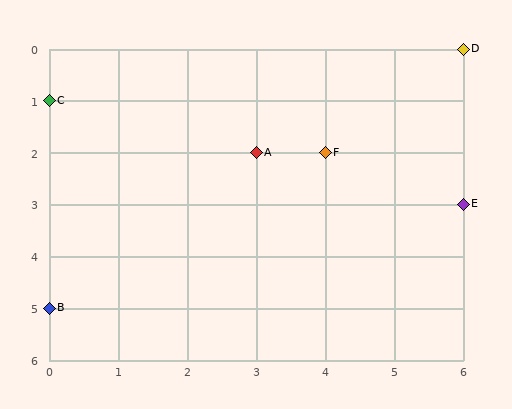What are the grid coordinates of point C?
Point C is at grid coordinates (0, 1).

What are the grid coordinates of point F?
Point F is at grid coordinates (4, 2).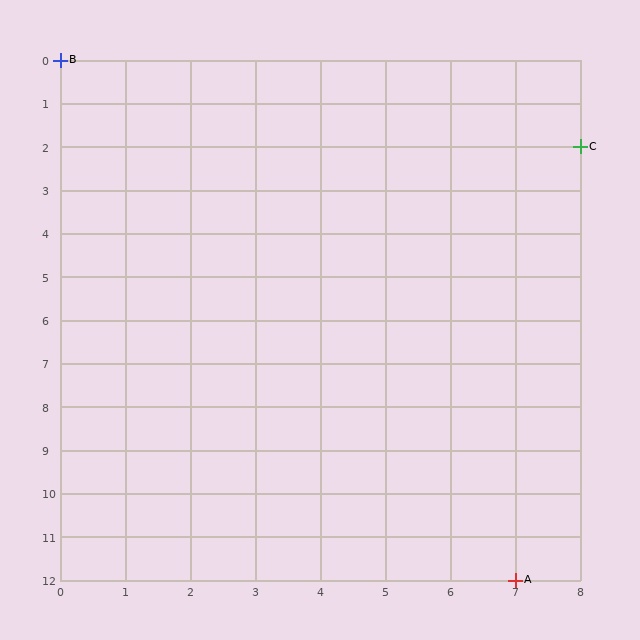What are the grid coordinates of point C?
Point C is at grid coordinates (8, 2).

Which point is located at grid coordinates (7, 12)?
Point A is at (7, 12).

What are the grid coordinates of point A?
Point A is at grid coordinates (7, 12).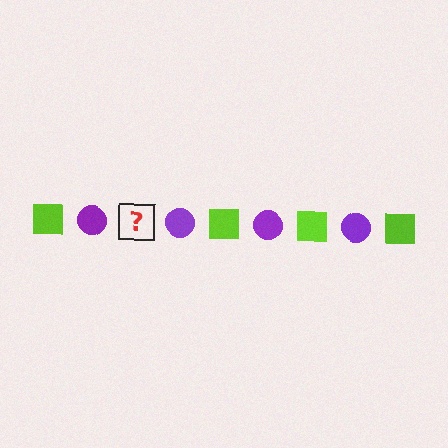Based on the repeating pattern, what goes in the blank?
The blank should be a lime square.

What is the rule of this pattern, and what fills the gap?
The rule is that the pattern alternates between lime square and purple circle. The gap should be filled with a lime square.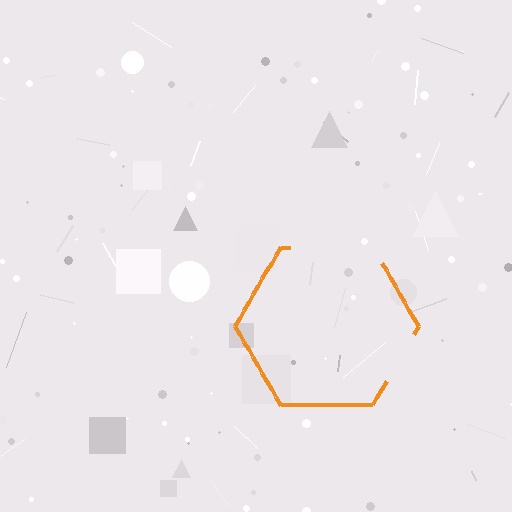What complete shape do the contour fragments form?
The contour fragments form a hexagon.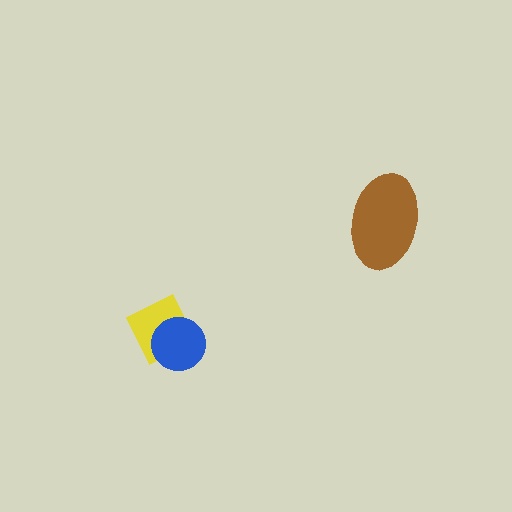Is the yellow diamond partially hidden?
Yes, it is partially covered by another shape.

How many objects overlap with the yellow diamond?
1 object overlaps with the yellow diamond.